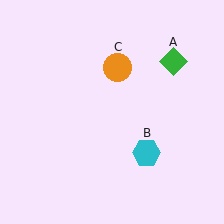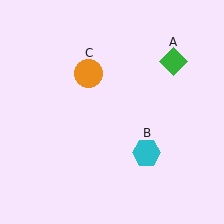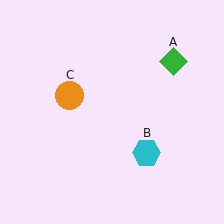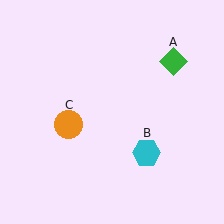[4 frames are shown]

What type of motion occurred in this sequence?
The orange circle (object C) rotated counterclockwise around the center of the scene.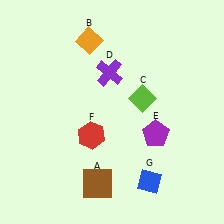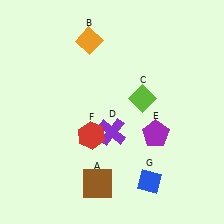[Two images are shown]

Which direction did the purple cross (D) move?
The purple cross (D) moved down.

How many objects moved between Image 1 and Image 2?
1 object moved between the two images.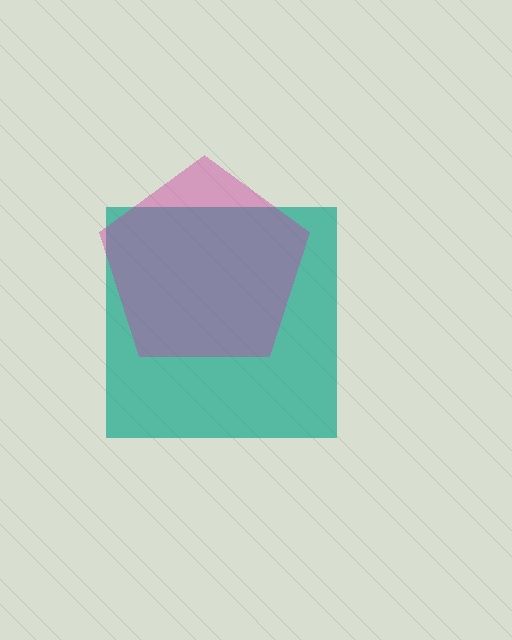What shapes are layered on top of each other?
The layered shapes are: a teal square, a magenta pentagon.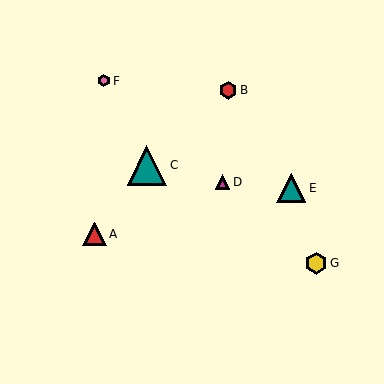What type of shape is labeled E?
Shape E is a teal triangle.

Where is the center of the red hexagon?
The center of the red hexagon is at (228, 90).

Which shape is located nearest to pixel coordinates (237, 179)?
The magenta triangle (labeled D) at (222, 182) is nearest to that location.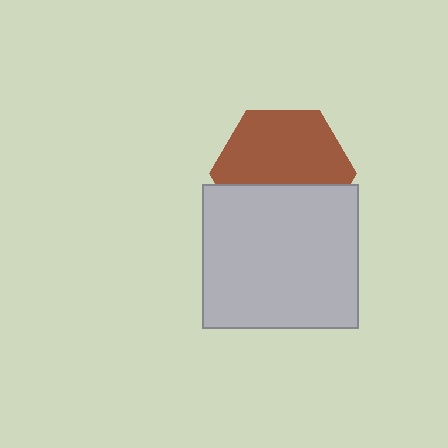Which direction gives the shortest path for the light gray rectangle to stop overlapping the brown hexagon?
Moving down gives the shortest separation.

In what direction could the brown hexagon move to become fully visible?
The brown hexagon could move up. That would shift it out from behind the light gray rectangle entirely.